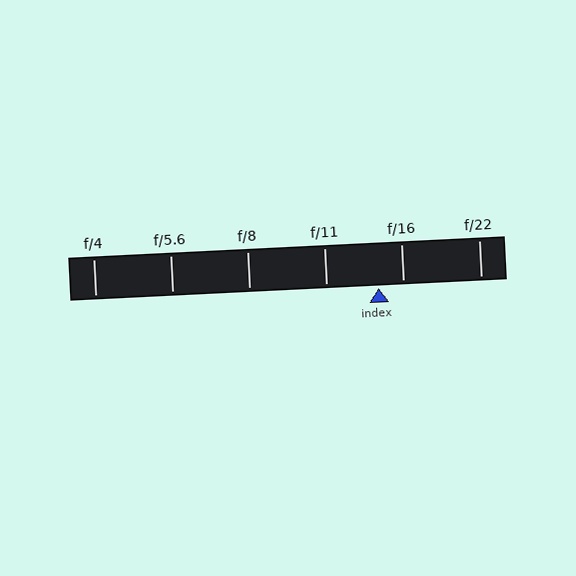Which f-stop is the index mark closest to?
The index mark is closest to f/16.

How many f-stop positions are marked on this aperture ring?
There are 6 f-stop positions marked.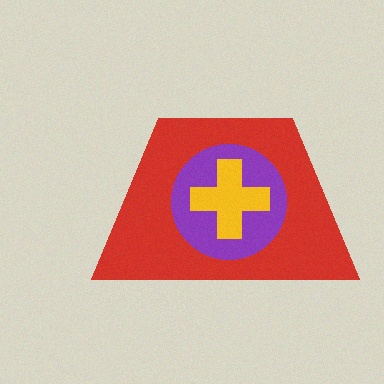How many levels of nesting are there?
3.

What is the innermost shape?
The yellow cross.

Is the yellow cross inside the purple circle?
Yes.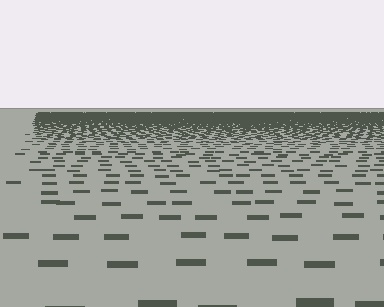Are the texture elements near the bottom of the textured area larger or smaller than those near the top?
Larger. Near the bottom, elements are closer to the viewer and appear at a bigger on-screen size.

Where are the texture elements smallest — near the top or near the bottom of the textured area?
Near the top.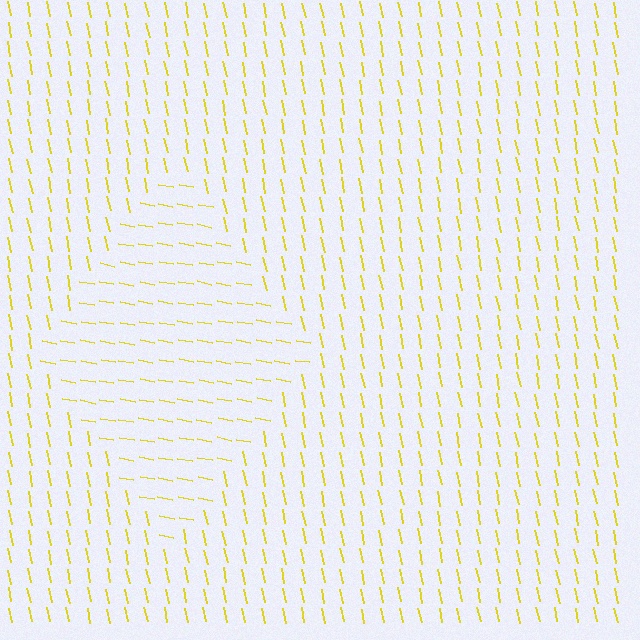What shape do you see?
I see a diamond.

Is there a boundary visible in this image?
Yes, there is a texture boundary formed by a change in line orientation.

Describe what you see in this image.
The image is filled with small yellow line segments. A diamond region in the image has lines oriented differently from the surrounding lines, creating a visible texture boundary.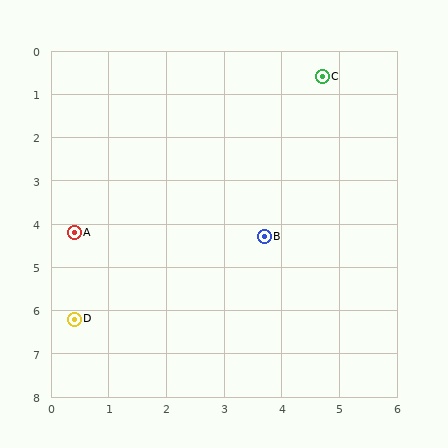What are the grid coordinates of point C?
Point C is at approximately (4.7, 0.6).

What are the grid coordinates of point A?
Point A is at approximately (0.4, 4.2).